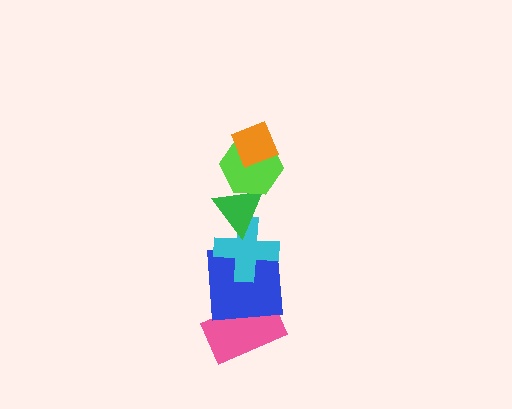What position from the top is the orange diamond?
The orange diamond is 1st from the top.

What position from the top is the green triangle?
The green triangle is 3rd from the top.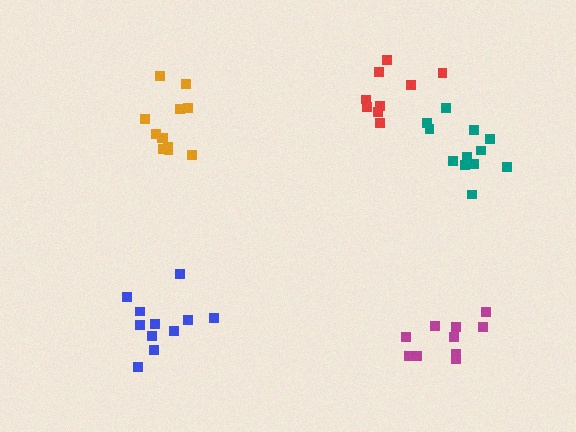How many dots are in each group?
Group 1: 12 dots, Group 2: 12 dots, Group 3: 10 dots, Group 4: 11 dots, Group 5: 9 dots (54 total).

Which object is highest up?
The red cluster is topmost.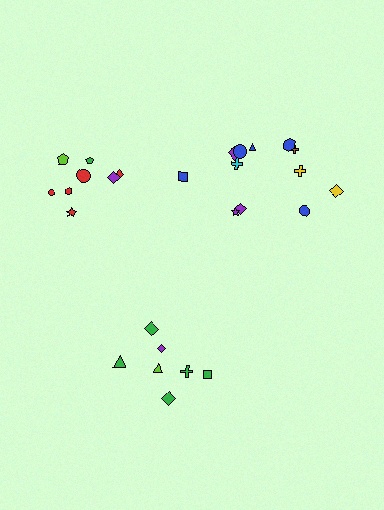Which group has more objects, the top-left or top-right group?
The top-right group.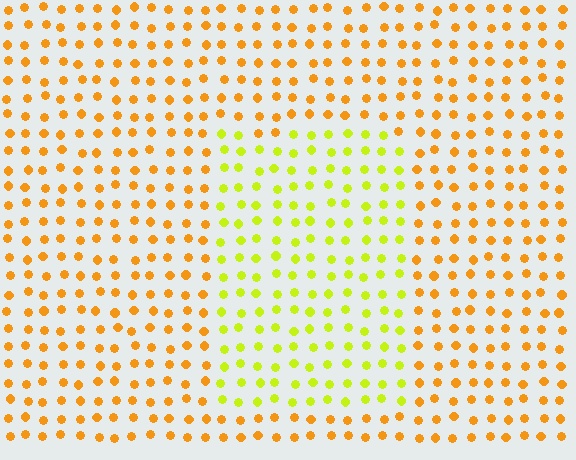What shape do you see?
I see a rectangle.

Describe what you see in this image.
The image is filled with small orange elements in a uniform arrangement. A rectangle-shaped region is visible where the elements are tinted to a slightly different hue, forming a subtle color boundary.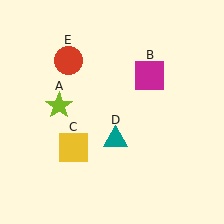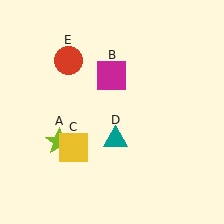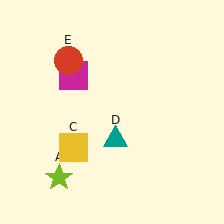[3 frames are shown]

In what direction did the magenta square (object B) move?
The magenta square (object B) moved left.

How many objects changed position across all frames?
2 objects changed position: lime star (object A), magenta square (object B).